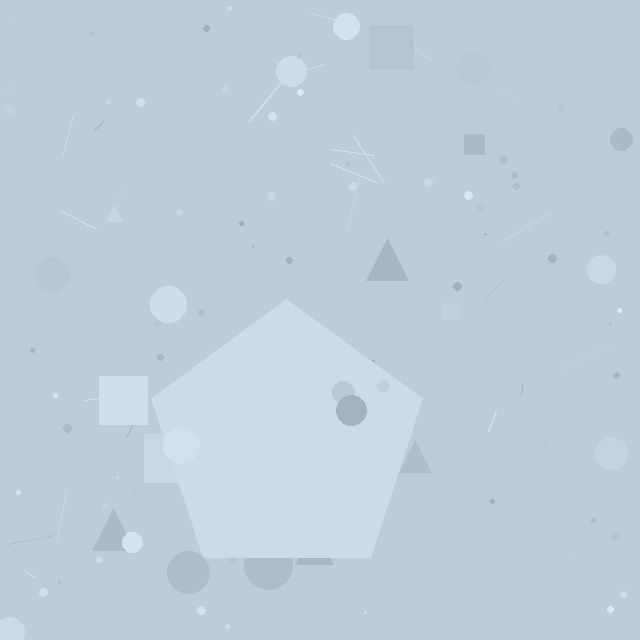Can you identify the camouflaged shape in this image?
The camouflaged shape is a pentagon.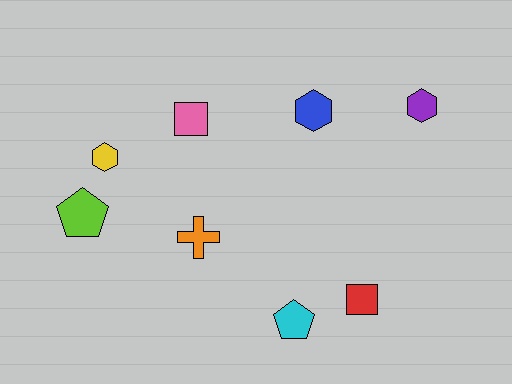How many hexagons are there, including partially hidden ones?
There are 3 hexagons.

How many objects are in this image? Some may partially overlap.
There are 8 objects.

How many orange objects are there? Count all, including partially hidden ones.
There is 1 orange object.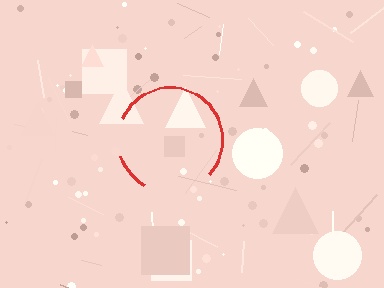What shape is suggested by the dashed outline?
The dashed outline suggests a circle.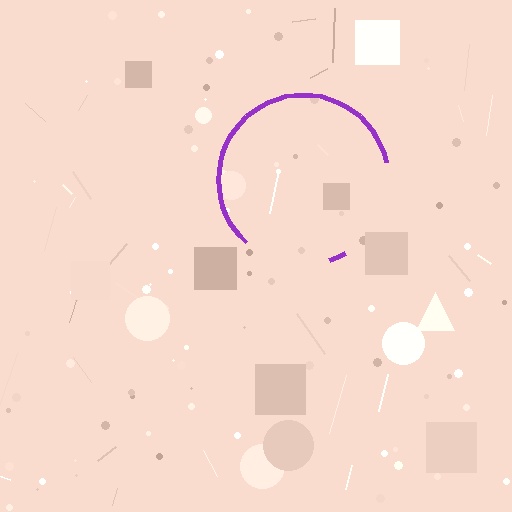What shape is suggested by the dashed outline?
The dashed outline suggests a circle.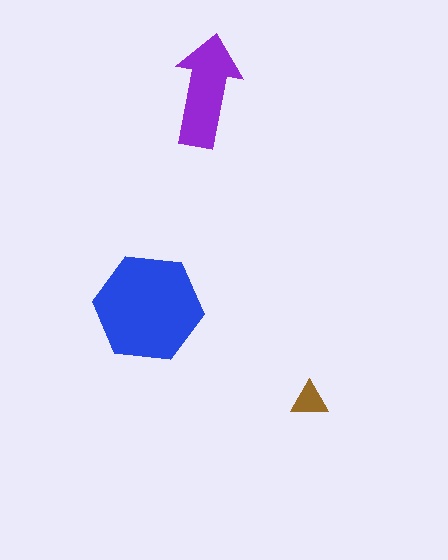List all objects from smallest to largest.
The brown triangle, the purple arrow, the blue hexagon.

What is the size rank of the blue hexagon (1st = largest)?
1st.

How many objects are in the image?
There are 3 objects in the image.